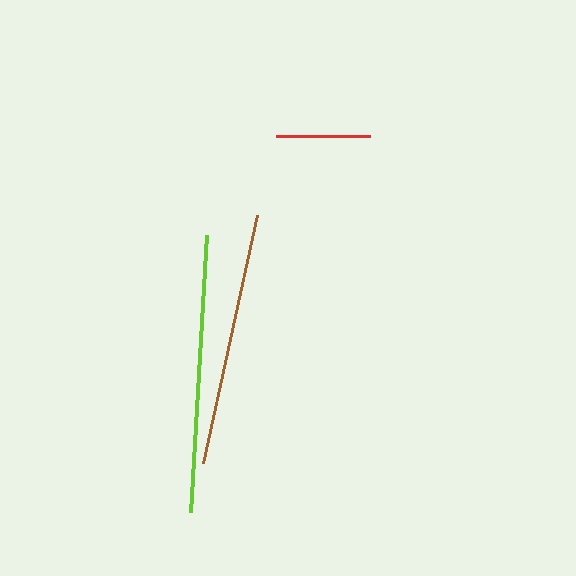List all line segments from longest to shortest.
From longest to shortest: lime, brown, red.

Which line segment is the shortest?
The red line is the shortest at approximately 94 pixels.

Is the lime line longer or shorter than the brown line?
The lime line is longer than the brown line.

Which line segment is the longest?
The lime line is the longest at approximately 277 pixels.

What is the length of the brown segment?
The brown segment is approximately 254 pixels long.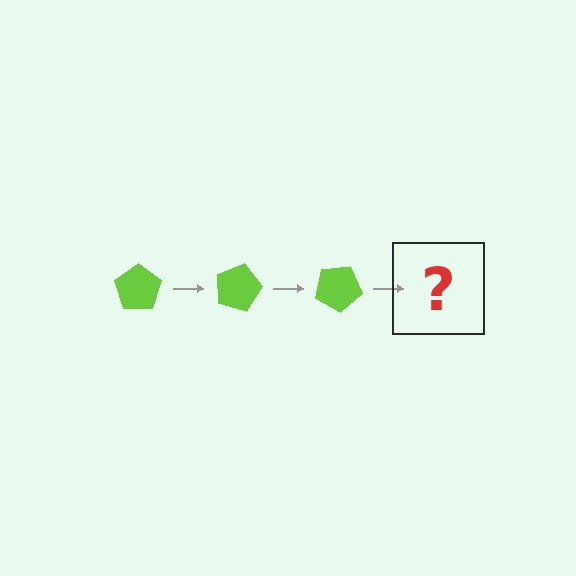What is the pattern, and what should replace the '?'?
The pattern is that the pentagon rotates 15 degrees each step. The '?' should be a lime pentagon rotated 45 degrees.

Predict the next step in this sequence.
The next step is a lime pentagon rotated 45 degrees.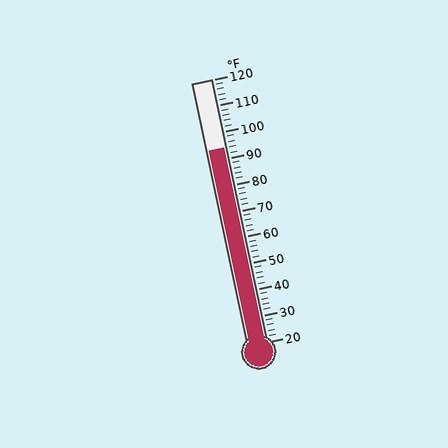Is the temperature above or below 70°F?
The temperature is above 70°F.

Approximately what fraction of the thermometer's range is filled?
The thermometer is filled to approximately 75% of its range.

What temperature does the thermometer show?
The thermometer shows approximately 94°F.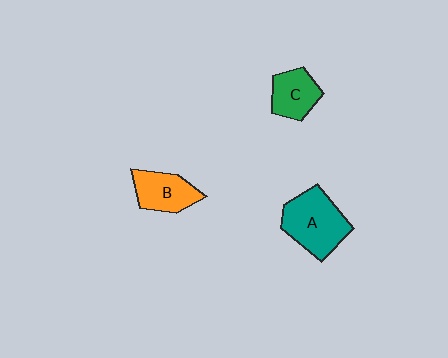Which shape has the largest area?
Shape A (teal).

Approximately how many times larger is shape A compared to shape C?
Approximately 1.6 times.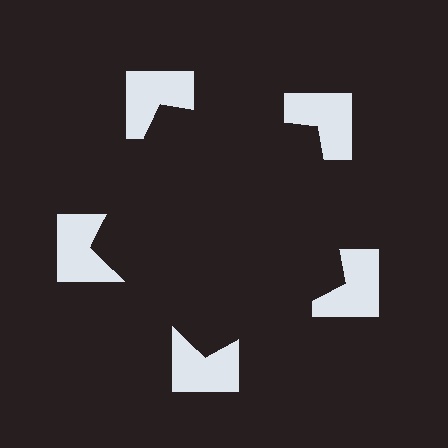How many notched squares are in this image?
There are 5 — one at each vertex of the illusory pentagon.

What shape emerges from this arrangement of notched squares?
An illusory pentagon — its edges are inferred from the aligned wedge cuts in the notched squares, not physically drawn.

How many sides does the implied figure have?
5 sides.